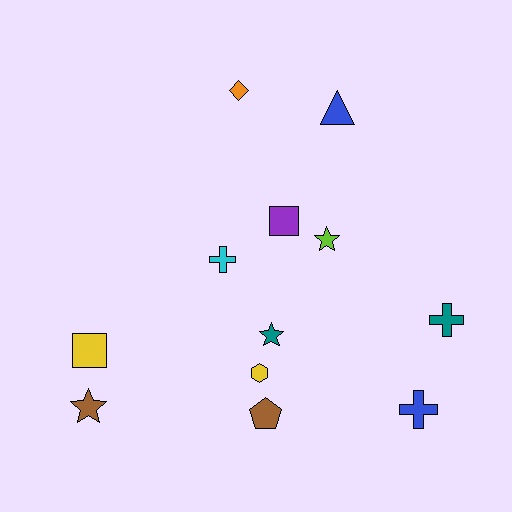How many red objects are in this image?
There are no red objects.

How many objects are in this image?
There are 12 objects.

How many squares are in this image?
There are 2 squares.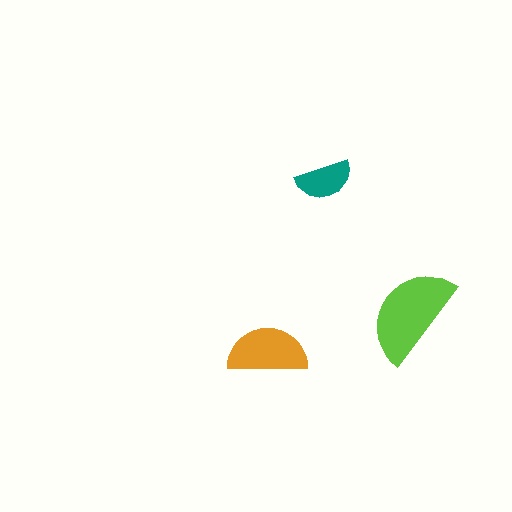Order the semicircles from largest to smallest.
the lime one, the orange one, the teal one.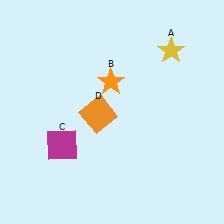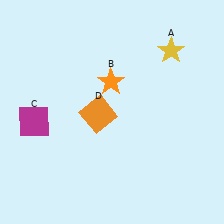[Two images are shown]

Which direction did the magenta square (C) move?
The magenta square (C) moved left.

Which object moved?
The magenta square (C) moved left.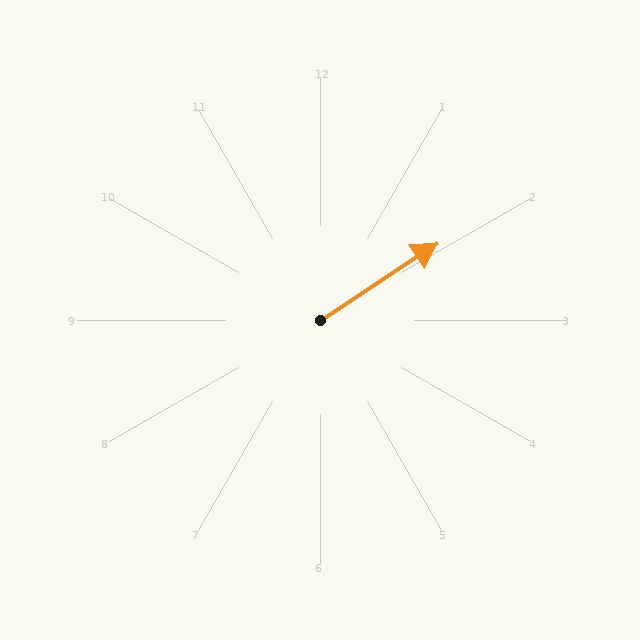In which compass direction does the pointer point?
Northeast.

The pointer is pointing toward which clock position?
Roughly 2 o'clock.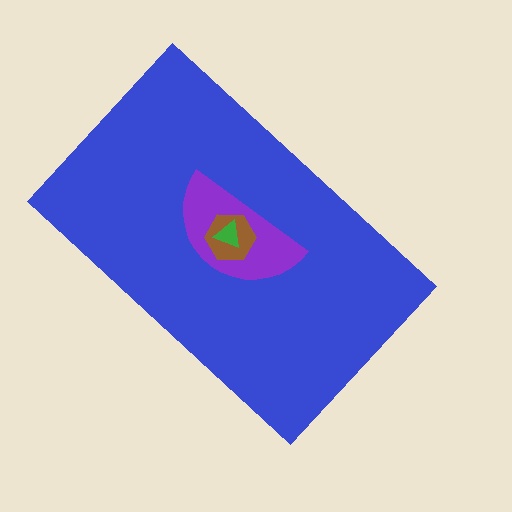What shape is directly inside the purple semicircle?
The brown hexagon.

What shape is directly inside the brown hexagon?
The green triangle.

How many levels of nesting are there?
4.